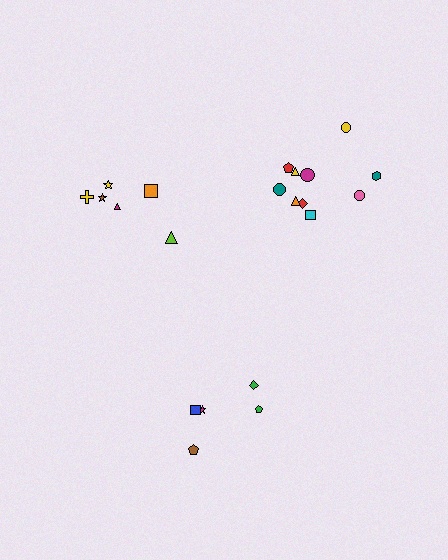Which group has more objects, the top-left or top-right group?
The top-right group.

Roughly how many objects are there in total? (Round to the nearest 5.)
Roughly 20 objects in total.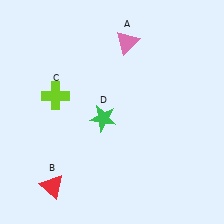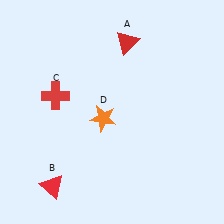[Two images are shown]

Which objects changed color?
A changed from pink to red. C changed from lime to red. D changed from green to orange.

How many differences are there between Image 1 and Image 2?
There are 3 differences between the two images.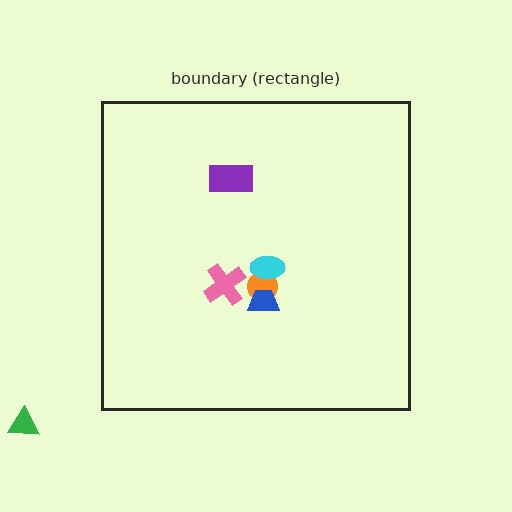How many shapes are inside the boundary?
5 inside, 1 outside.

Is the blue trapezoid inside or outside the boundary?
Inside.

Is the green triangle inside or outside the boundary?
Outside.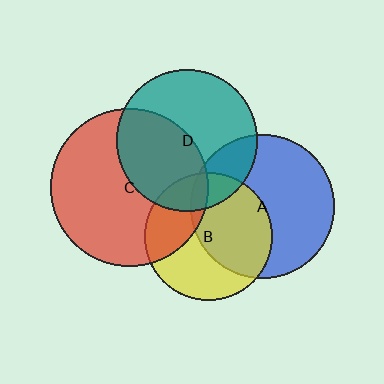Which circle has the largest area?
Circle C (red).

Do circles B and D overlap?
Yes.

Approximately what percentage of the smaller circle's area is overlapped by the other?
Approximately 20%.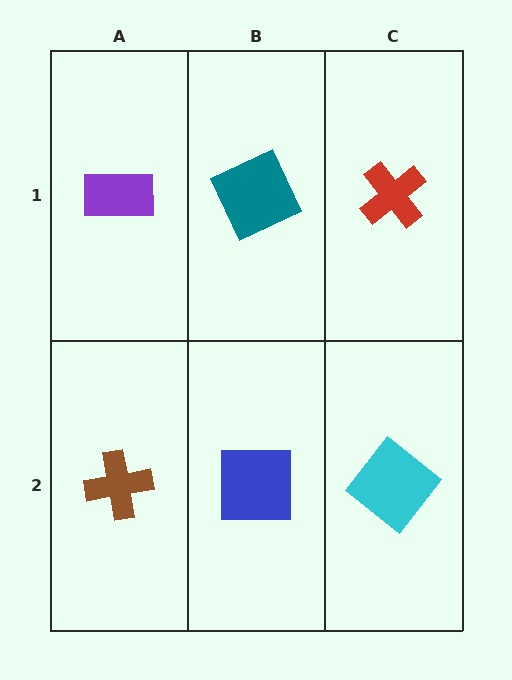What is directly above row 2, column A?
A purple rectangle.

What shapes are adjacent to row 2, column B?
A teal square (row 1, column B), a brown cross (row 2, column A), a cyan diamond (row 2, column C).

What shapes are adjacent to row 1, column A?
A brown cross (row 2, column A), a teal square (row 1, column B).